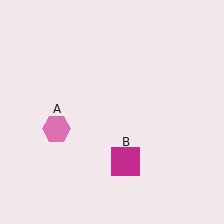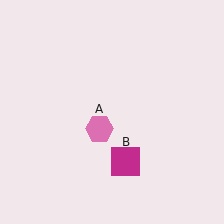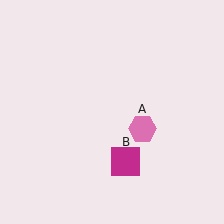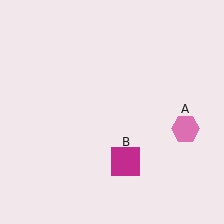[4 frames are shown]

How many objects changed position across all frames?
1 object changed position: pink hexagon (object A).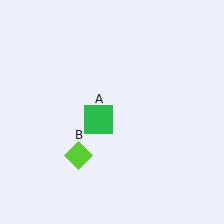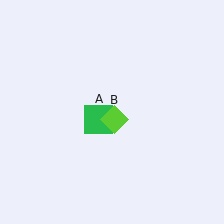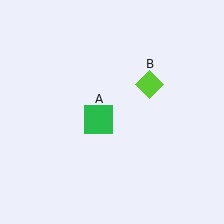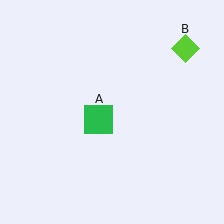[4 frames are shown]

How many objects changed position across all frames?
1 object changed position: lime diamond (object B).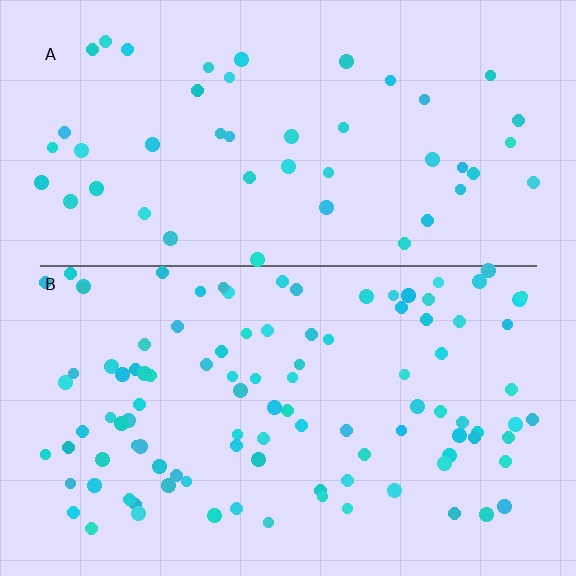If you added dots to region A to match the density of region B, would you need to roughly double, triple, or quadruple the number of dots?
Approximately double.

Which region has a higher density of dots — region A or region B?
B (the bottom).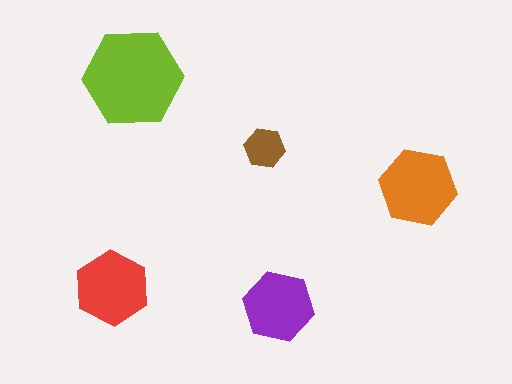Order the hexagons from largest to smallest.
the lime one, the orange one, the red one, the purple one, the brown one.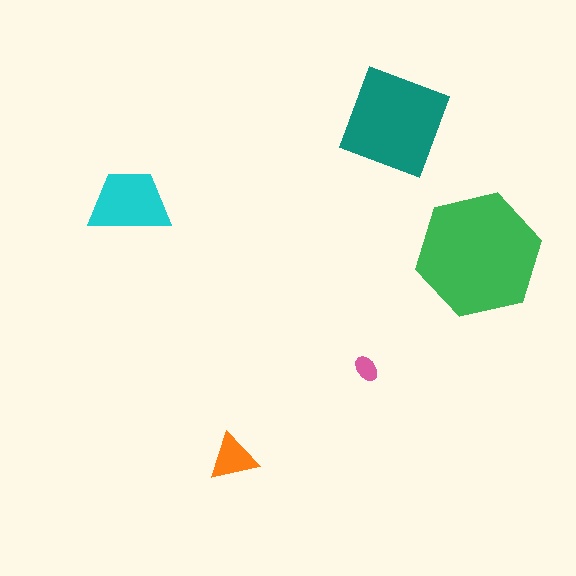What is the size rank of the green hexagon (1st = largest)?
1st.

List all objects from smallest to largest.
The pink ellipse, the orange triangle, the cyan trapezoid, the teal diamond, the green hexagon.